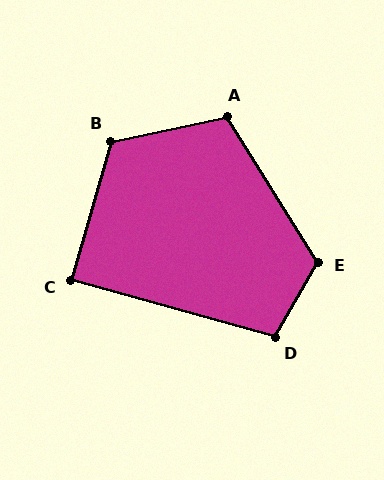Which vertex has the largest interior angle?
E, at approximately 118 degrees.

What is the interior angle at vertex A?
Approximately 110 degrees (obtuse).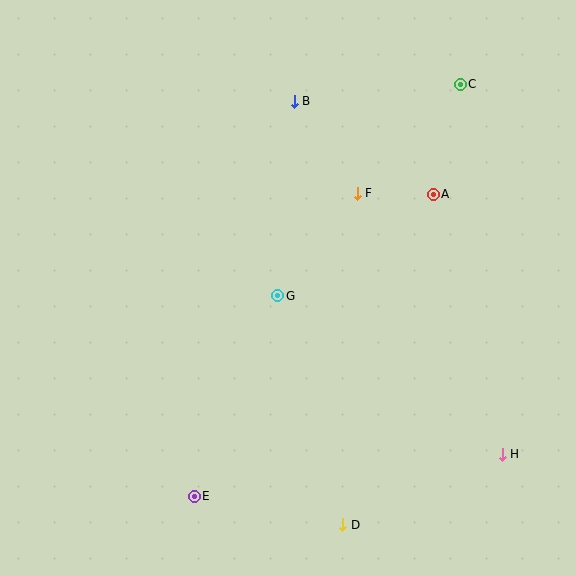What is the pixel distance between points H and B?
The distance between H and B is 409 pixels.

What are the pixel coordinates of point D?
Point D is at (343, 525).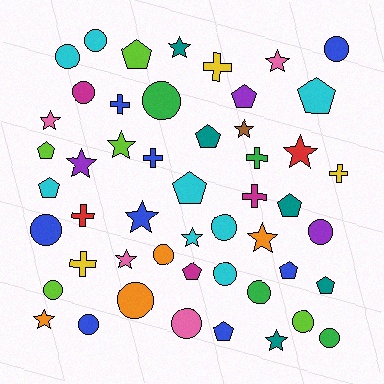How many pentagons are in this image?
There are 12 pentagons.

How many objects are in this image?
There are 50 objects.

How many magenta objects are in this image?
There are 3 magenta objects.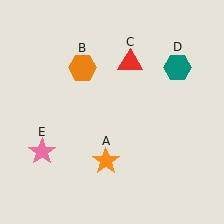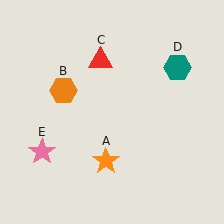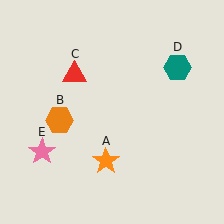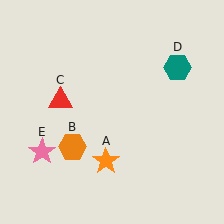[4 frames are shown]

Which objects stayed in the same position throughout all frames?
Orange star (object A) and teal hexagon (object D) and pink star (object E) remained stationary.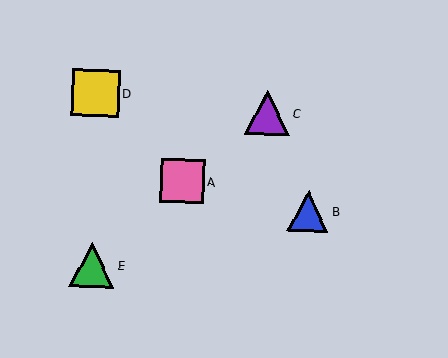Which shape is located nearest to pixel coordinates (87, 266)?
The green triangle (labeled E) at (92, 265) is nearest to that location.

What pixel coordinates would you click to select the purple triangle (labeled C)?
Click at (268, 113) to select the purple triangle C.